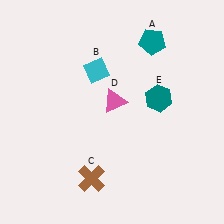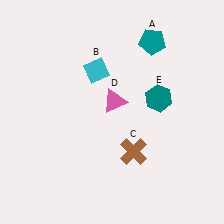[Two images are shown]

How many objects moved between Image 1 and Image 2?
1 object moved between the two images.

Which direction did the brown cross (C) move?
The brown cross (C) moved right.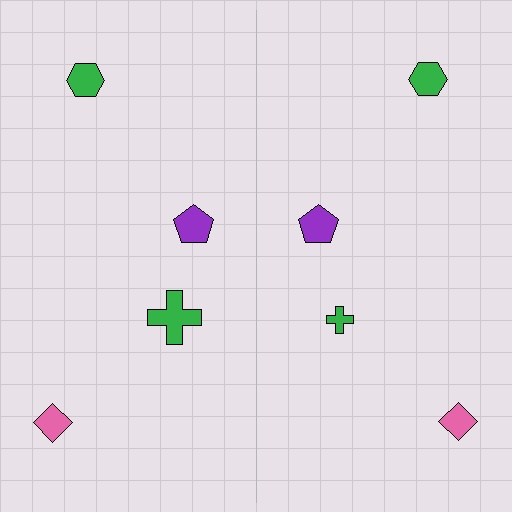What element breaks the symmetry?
The green cross on the right side has a different size than its mirror counterpart.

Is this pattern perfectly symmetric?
No, the pattern is not perfectly symmetric. The green cross on the right side has a different size than its mirror counterpart.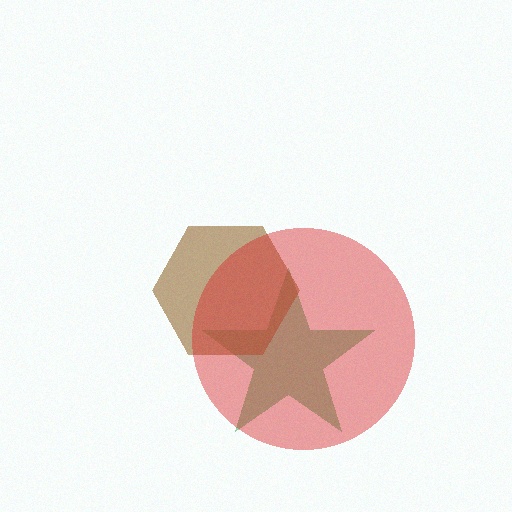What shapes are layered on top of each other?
The layered shapes are: a green star, a brown hexagon, a red circle.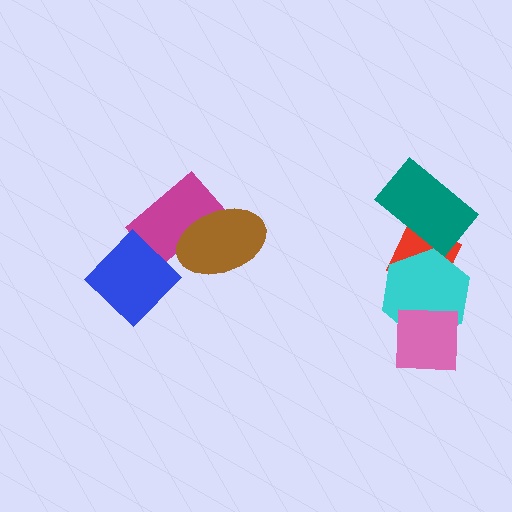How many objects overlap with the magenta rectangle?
1 object overlaps with the magenta rectangle.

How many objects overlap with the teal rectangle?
1 object overlaps with the teal rectangle.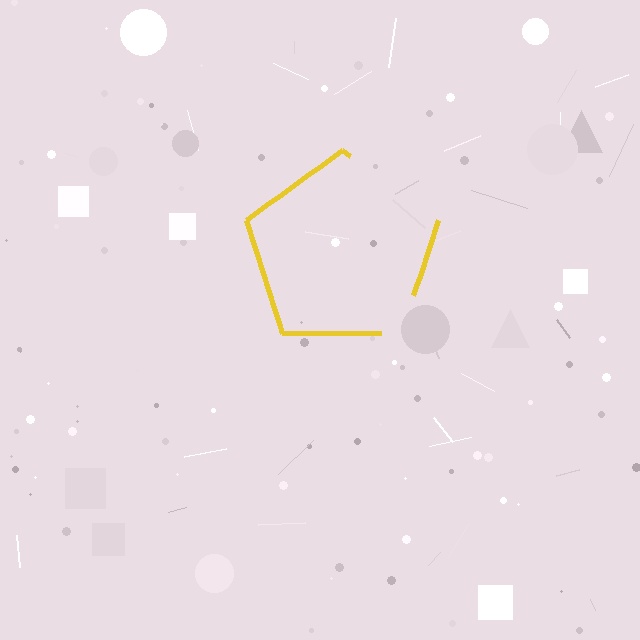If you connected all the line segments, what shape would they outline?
They would outline a pentagon.